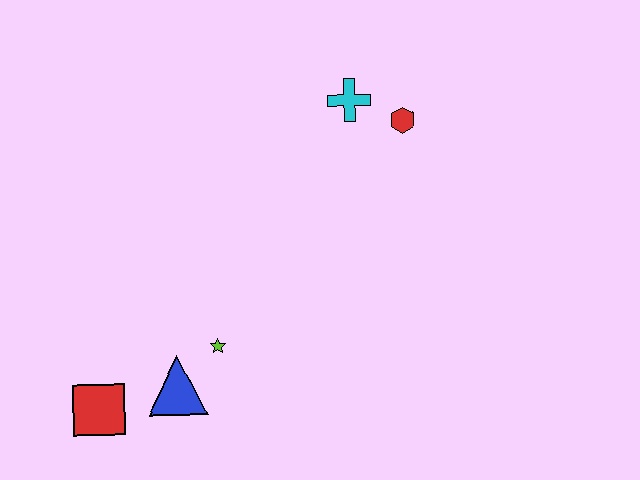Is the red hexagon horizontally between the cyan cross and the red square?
No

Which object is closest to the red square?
The blue triangle is closest to the red square.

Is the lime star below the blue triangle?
No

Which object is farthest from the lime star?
The red hexagon is farthest from the lime star.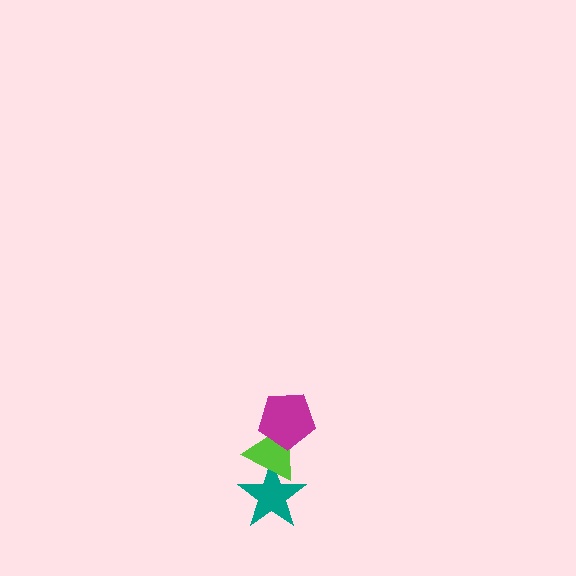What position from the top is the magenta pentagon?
The magenta pentagon is 1st from the top.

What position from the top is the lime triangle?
The lime triangle is 2nd from the top.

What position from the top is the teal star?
The teal star is 3rd from the top.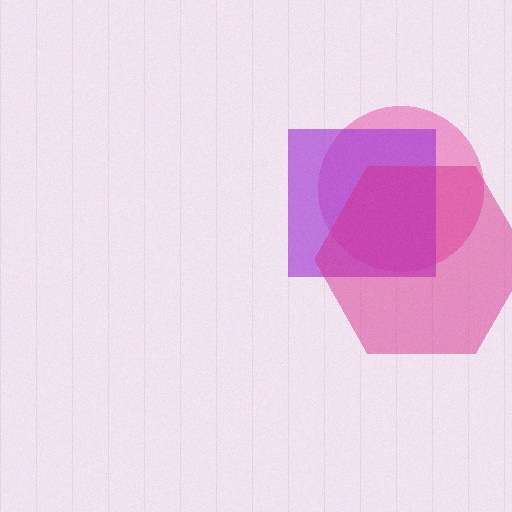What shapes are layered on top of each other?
The layered shapes are: a pink circle, a purple square, a magenta hexagon.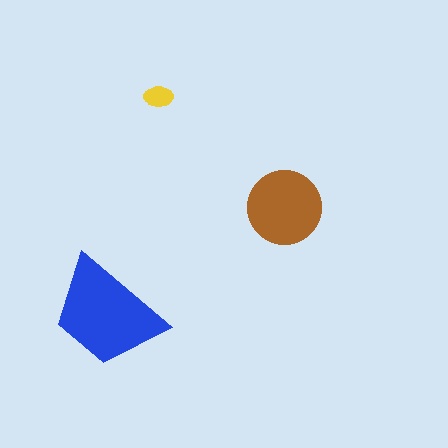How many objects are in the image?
There are 3 objects in the image.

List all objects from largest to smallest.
The blue trapezoid, the brown circle, the yellow ellipse.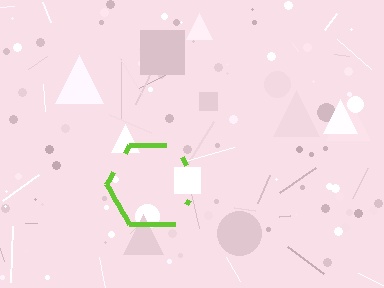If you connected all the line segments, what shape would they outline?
They would outline a hexagon.